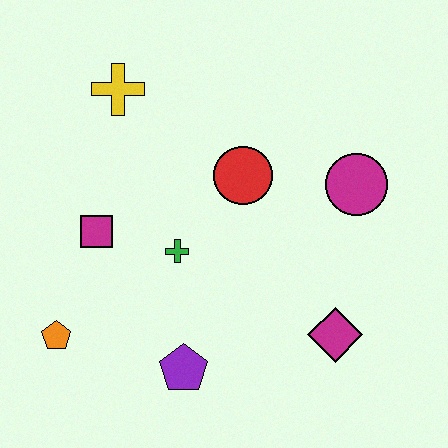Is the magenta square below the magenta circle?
Yes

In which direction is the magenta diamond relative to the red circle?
The magenta diamond is below the red circle.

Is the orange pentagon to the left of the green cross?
Yes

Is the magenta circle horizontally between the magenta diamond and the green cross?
No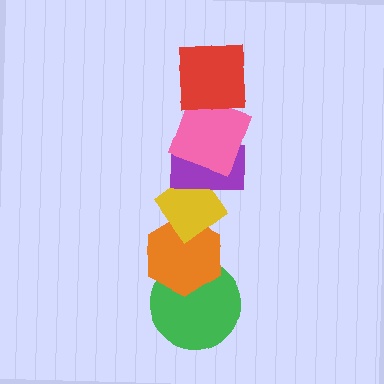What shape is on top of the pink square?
The red square is on top of the pink square.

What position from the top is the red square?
The red square is 1st from the top.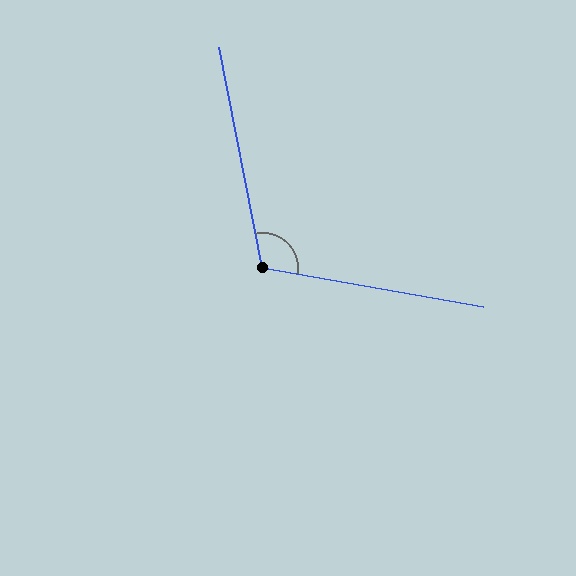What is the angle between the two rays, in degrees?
Approximately 111 degrees.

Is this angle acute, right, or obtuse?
It is obtuse.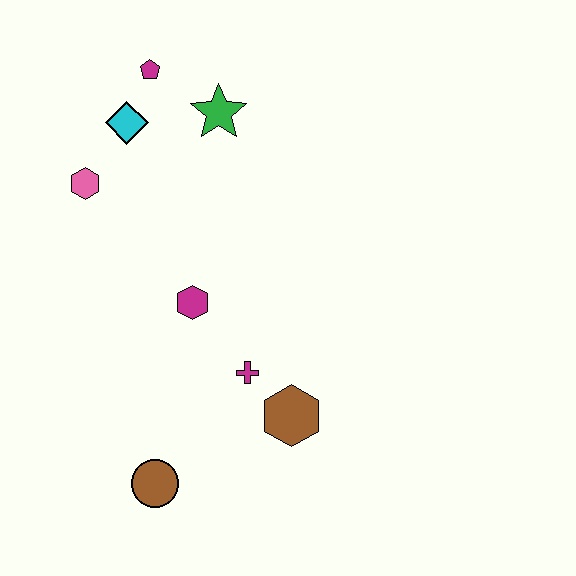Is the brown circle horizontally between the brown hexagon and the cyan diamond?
Yes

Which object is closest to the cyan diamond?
The magenta pentagon is closest to the cyan diamond.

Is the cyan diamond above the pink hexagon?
Yes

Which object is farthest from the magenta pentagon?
The brown circle is farthest from the magenta pentagon.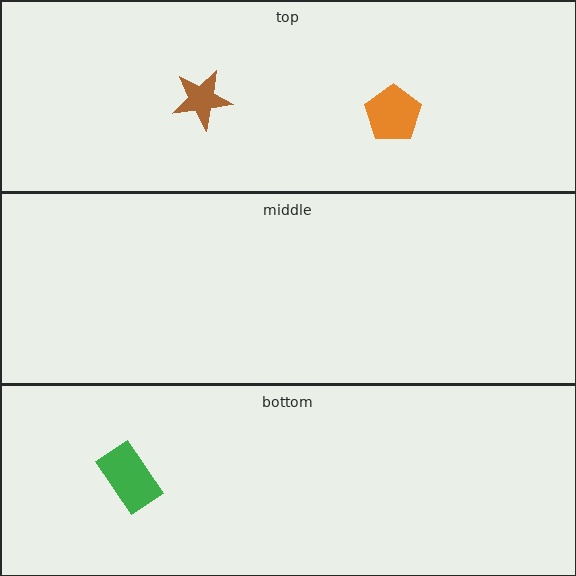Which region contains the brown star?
The top region.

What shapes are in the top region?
The orange pentagon, the brown star.